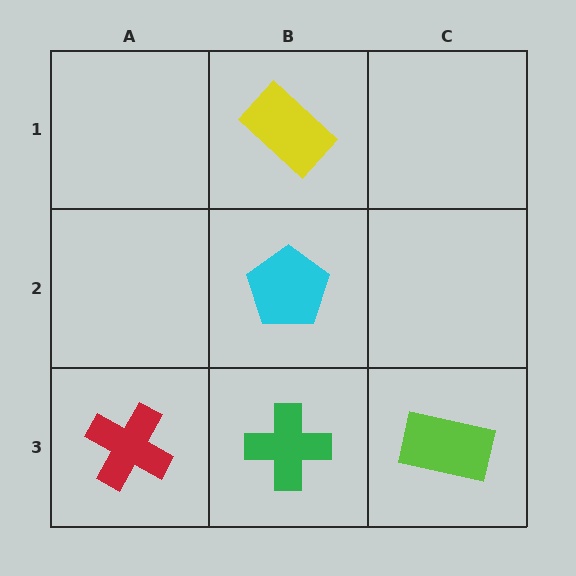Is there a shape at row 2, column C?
No, that cell is empty.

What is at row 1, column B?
A yellow rectangle.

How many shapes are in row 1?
1 shape.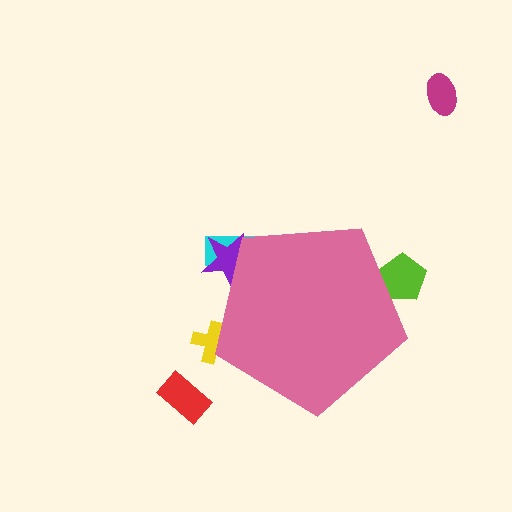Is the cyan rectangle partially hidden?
Yes, the cyan rectangle is partially hidden behind the pink pentagon.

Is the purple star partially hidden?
Yes, the purple star is partially hidden behind the pink pentagon.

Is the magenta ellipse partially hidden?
No, the magenta ellipse is fully visible.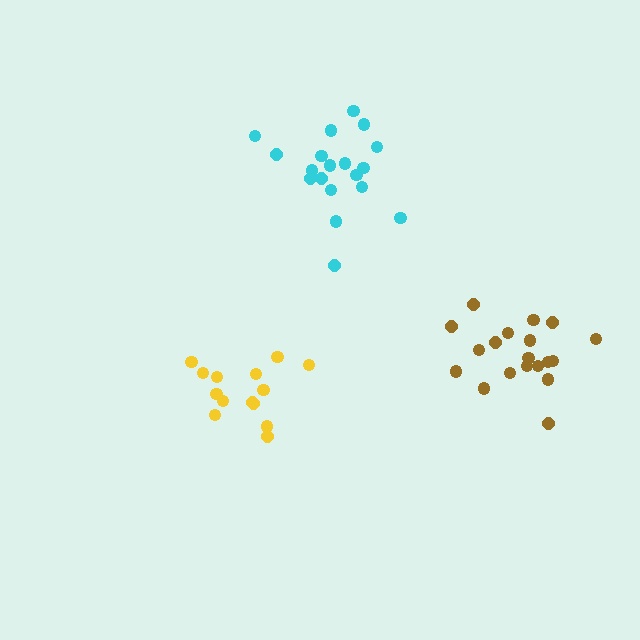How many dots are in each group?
Group 1: 19 dots, Group 2: 14 dots, Group 3: 19 dots (52 total).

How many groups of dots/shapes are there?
There are 3 groups.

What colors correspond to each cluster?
The clusters are colored: brown, yellow, cyan.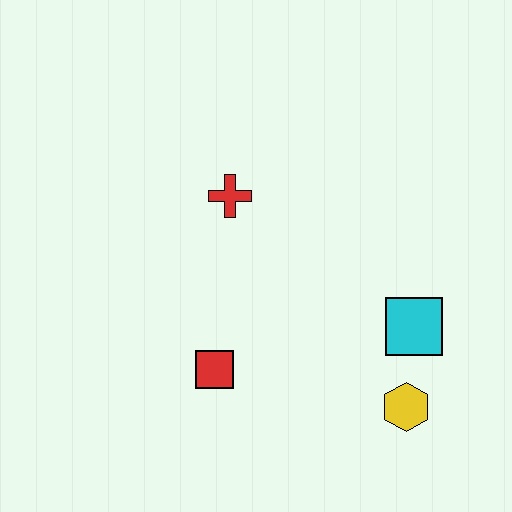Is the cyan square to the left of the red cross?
No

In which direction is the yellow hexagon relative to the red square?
The yellow hexagon is to the right of the red square.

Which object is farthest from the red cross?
The yellow hexagon is farthest from the red cross.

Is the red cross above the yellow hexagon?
Yes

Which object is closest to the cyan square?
The yellow hexagon is closest to the cyan square.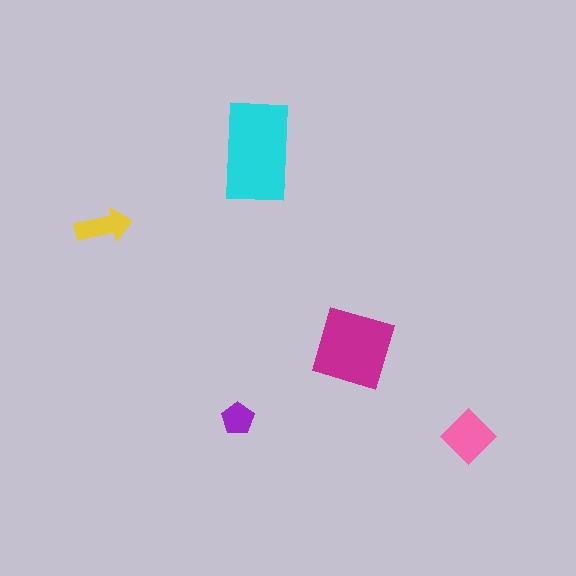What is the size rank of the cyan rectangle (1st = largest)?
1st.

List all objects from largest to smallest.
The cyan rectangle, the magenta square, the pink diamond, the yellow arrow, the purple pentagon.